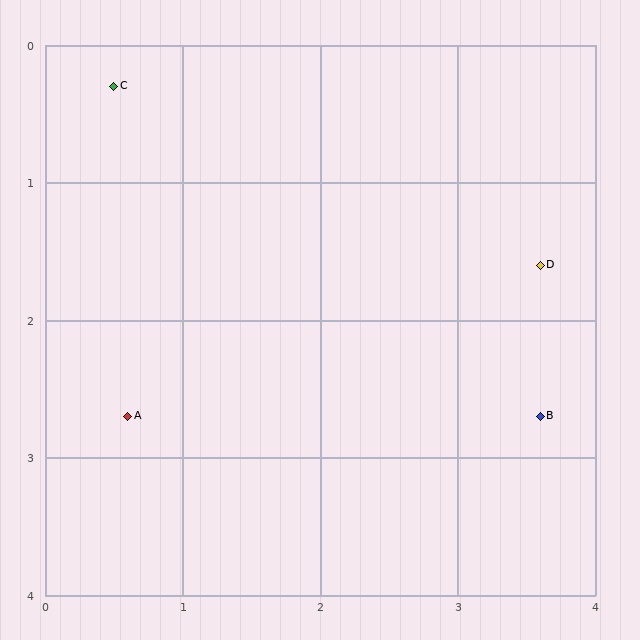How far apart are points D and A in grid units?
Points D and A are about 3.2 grid units apart.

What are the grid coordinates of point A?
Point A is at approximately (0.6, 2.7).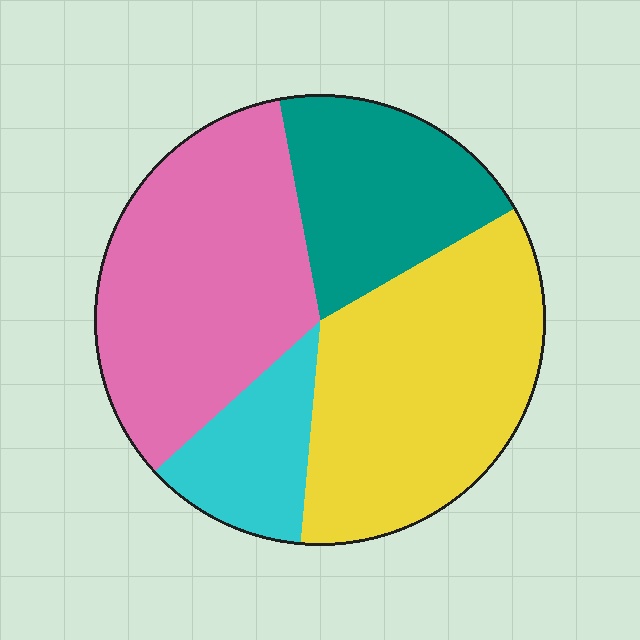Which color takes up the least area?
Cyan, at roughly 10%.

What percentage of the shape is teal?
Teal takes up about one fifth (1/5) of the shape.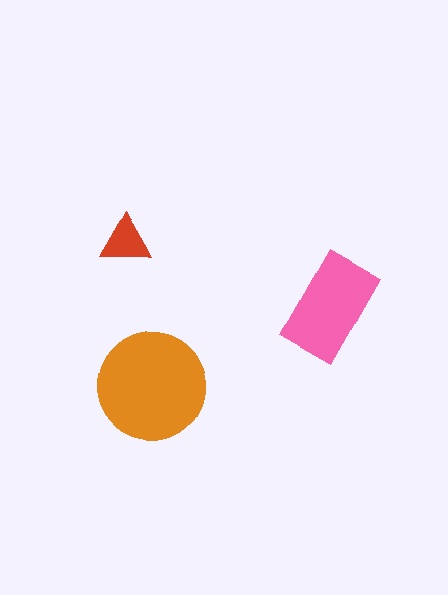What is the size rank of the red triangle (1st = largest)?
3rd.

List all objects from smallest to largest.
The red triangle, the pink rectangle, the orange circle.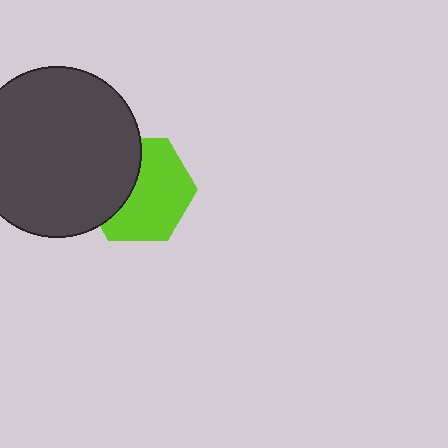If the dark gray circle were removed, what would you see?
You would see the complete lime hexagon.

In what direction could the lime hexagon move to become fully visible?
The lime hexagon could move right. That would shift it out from behind the dark gray circle entirely.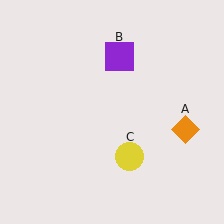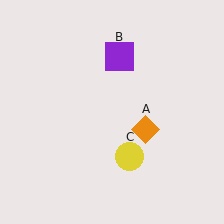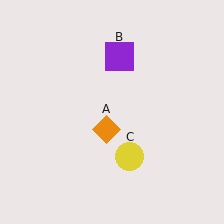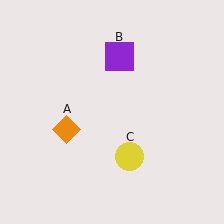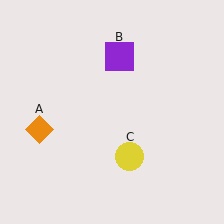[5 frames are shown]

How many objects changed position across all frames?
1 object changed position: orange diamond (object A).